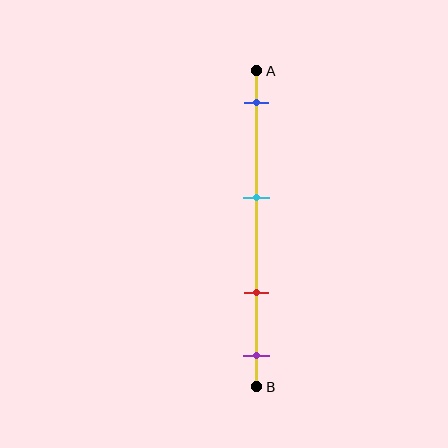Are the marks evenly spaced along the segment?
No, the marks are not evenly spaced.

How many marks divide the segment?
There are 4 marks dividing the segment.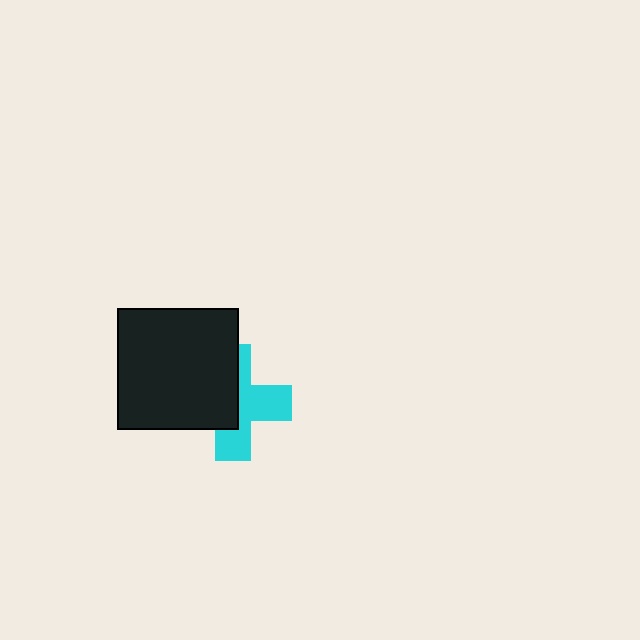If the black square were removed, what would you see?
You would see the complete cyan cross.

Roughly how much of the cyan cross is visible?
About half of it is visible (roughly 51%).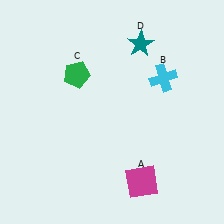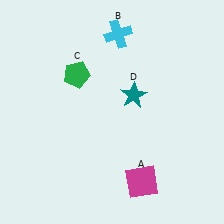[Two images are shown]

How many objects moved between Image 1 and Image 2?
2 objects moved between the two images.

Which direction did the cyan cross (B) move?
The cyan cross (B) moved left.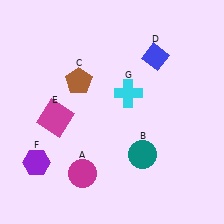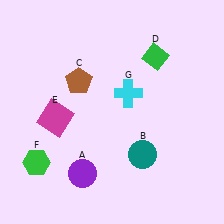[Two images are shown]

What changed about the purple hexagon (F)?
In Image 1, F is purple. In Image 2, it changed to green.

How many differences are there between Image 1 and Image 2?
There are 3 differences between the two images.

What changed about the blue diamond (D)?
In Image 1, D is blue. In Image 2, it changed to green.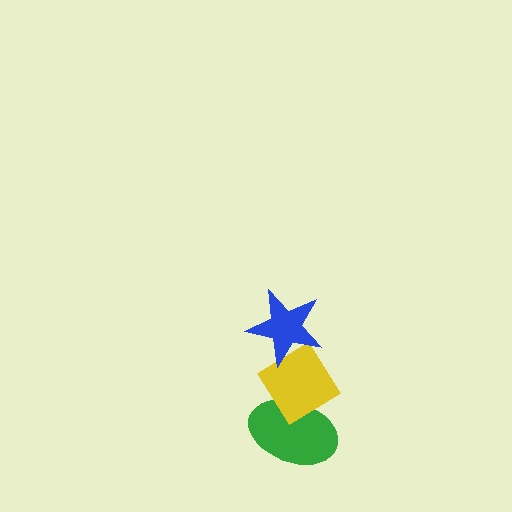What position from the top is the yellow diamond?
The yellow diamond is 2nd from the top.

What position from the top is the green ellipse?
The green ellipse is 3rd from the top.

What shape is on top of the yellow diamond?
The blue star is on top of the yellow diamond.